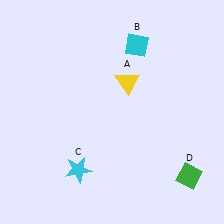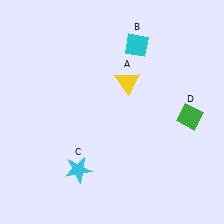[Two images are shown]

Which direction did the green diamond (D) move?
The green diamond (D) moved up.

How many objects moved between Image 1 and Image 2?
1 object moved between the two images.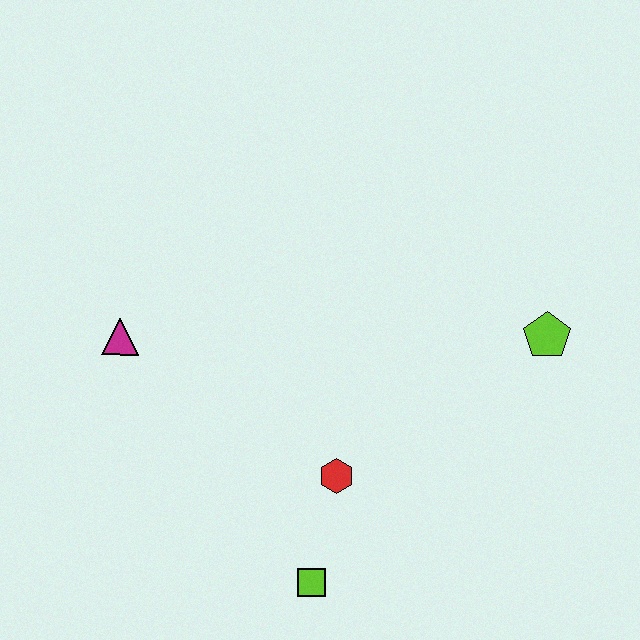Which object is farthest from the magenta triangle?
The lime pentagon is farthest from the magenta triangle.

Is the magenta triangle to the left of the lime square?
Yes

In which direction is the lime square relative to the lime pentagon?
The lime square is below the lime pentagon.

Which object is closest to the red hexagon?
The lime square is closest to the red hexagon.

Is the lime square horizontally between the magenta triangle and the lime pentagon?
Yes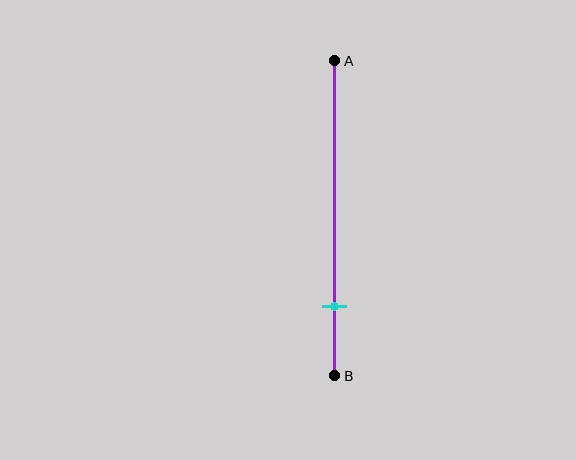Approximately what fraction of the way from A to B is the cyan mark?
The cyan mark is approximately 80% of the way from A to B.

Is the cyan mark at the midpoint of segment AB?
No, the mark is at about 80% from A, not at the 50% midpoint.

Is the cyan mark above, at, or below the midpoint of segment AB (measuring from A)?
The cyan mark is below the midpoint of segment AB.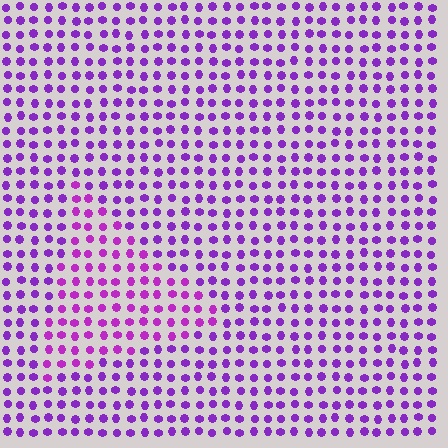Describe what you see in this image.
The image is filled with small purple elements in a uniform arrangement. A triangle-shaped region is visible where the elements are tinted to a slightly different hue, forming a subtle color boundary.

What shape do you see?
I see a triangle.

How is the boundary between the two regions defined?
The boundary is defined purely by a slight shift in hue (about 20 degrees). Spacing, size, and orientation are identical on both sides.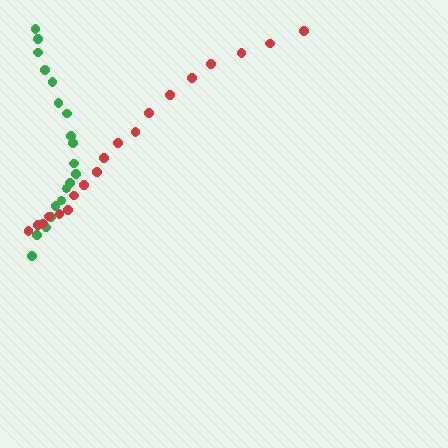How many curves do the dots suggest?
There are 2 distinct paths.